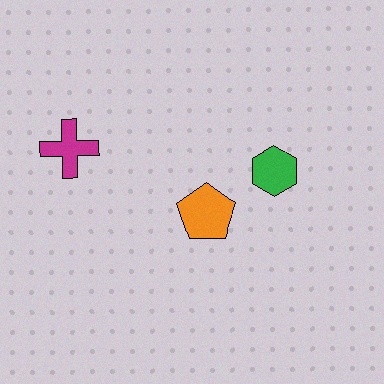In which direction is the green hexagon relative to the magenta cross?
The green hexagon is to the right of the magenta cross.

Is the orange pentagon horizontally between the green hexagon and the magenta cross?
Yes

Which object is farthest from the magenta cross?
The green hexagon is farthest from the magenta cross.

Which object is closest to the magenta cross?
The orange pentagon is closest to the magenta cross.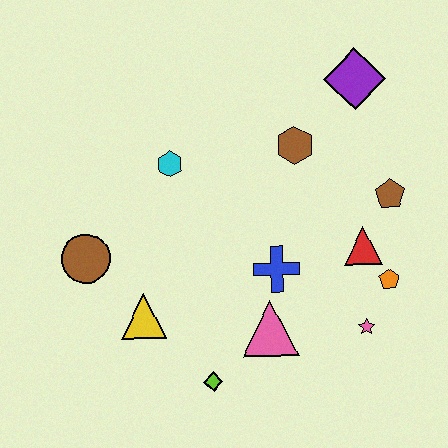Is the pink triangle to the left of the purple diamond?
Yes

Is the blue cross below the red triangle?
Yes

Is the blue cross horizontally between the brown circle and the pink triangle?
No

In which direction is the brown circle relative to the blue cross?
The brown circle is to the left of the blue cross.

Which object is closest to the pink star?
The orange pentagon is closest to the pink star.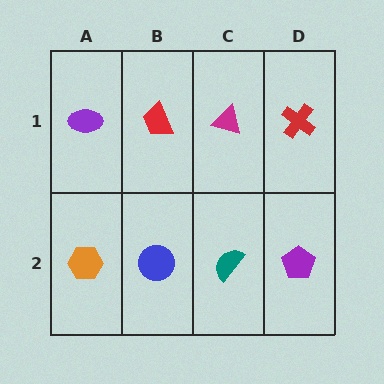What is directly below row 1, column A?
An orange hexagon.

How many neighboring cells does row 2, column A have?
2.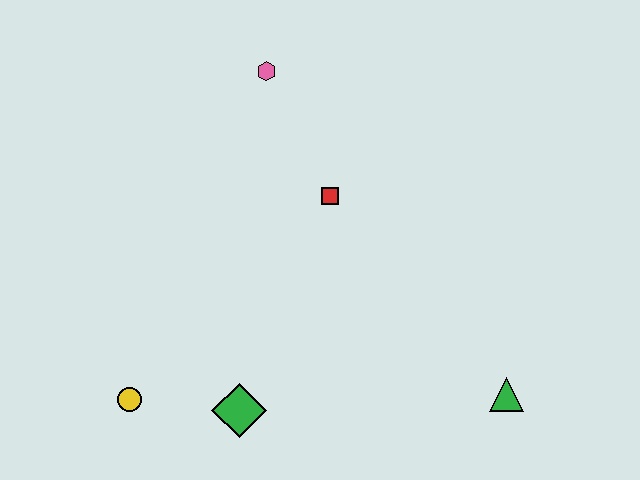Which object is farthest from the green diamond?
The pink hexagon is farthest from the green diamond.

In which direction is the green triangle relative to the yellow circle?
The green triangle is to the right of the yellow circle.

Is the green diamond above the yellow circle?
No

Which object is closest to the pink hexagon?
The red square is closest to the pink hexagon.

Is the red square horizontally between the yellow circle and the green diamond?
No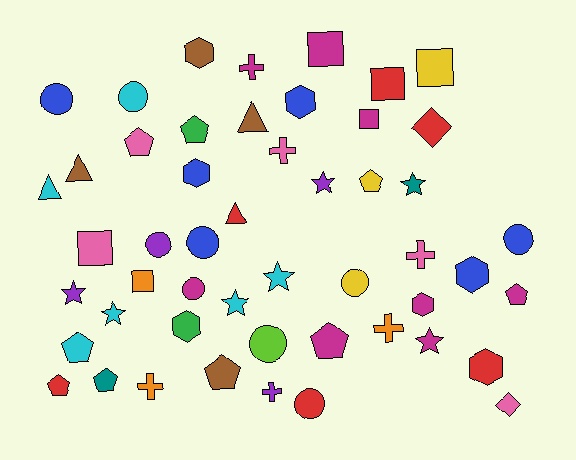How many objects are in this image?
There are 50 objects.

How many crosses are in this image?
There are 6 crosses.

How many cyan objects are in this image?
There are 6 cyan objects.